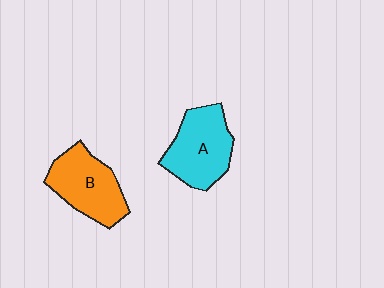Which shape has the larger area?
Shape A (cyan).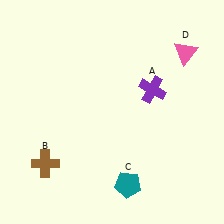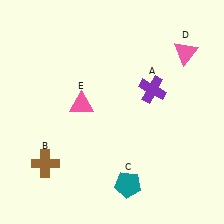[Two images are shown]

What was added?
A pink triangle (E) was added in Image 2.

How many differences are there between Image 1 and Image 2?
There is 1 difference between the two images.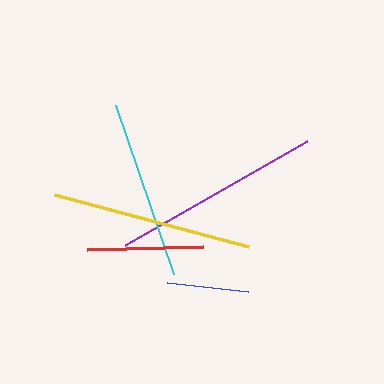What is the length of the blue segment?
The blue segment is approximately 82 pixels long.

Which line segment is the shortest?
The blue line is the shortest at approximately 82 pixels.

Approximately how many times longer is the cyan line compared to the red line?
The cyan line is approximately 1.6 times the length of the red line.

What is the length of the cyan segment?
The cyan segment is approximately 179 pixels long.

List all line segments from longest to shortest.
From longest to shortest: purple, yellow, cyan, red, blue.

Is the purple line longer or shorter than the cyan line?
The purple line is longer than the cyan line.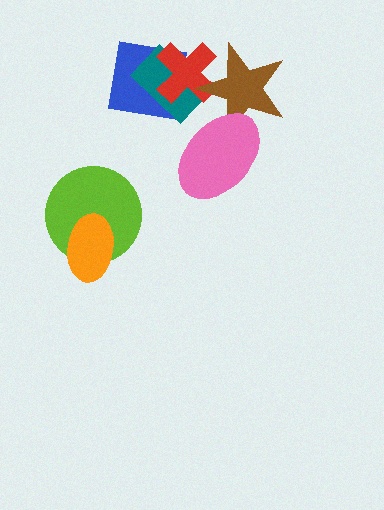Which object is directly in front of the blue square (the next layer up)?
The teal rectangle is directly in front of the blue square.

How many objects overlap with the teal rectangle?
3 objects overlap with the teal rectangle.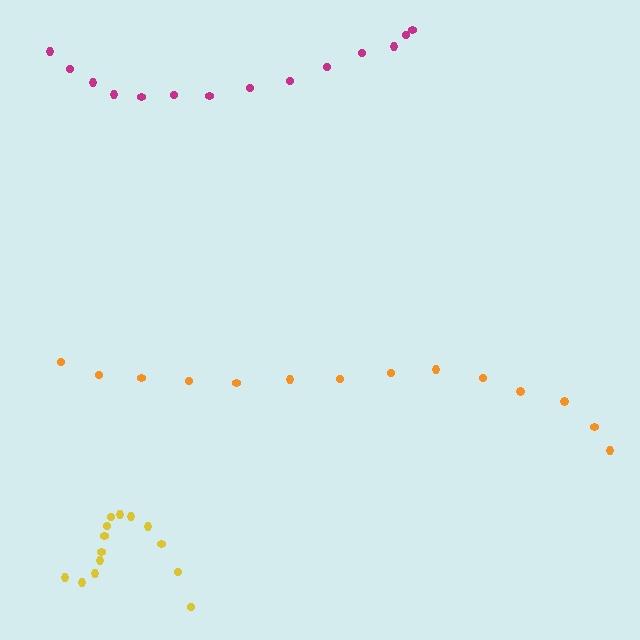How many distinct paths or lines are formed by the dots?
There are 3 distinct paths.